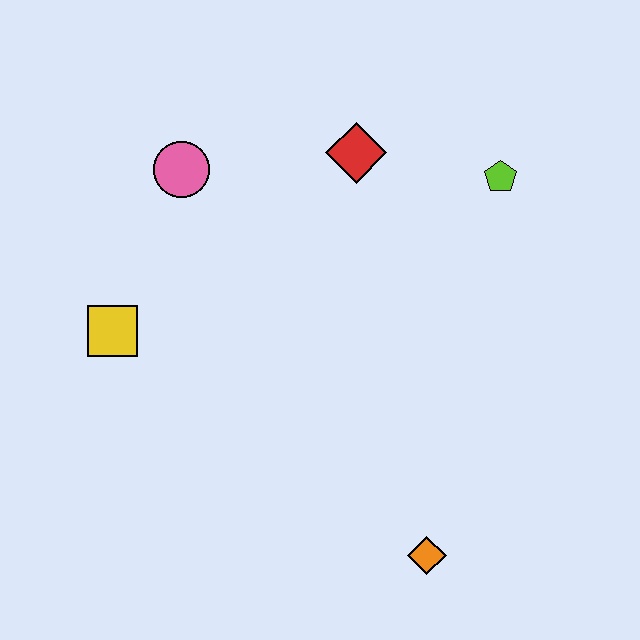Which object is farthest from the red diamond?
The orange diamond is farthest from the red diamond.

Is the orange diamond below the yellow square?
Yes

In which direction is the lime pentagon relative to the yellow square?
The lime pentagon is to the right of the yellow square.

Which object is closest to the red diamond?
The lime pentagon is closest to the red diamond.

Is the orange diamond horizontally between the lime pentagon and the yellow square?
Yes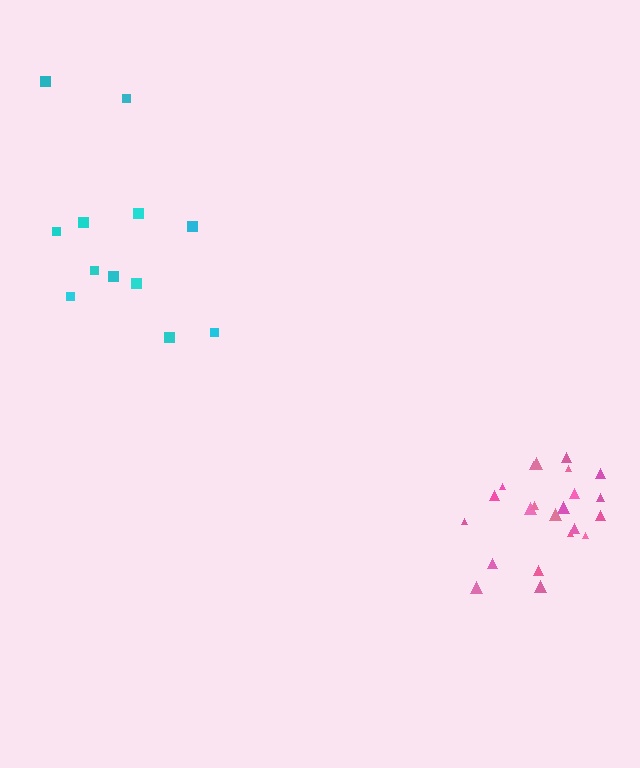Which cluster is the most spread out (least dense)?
Cyan.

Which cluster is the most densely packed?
Pink.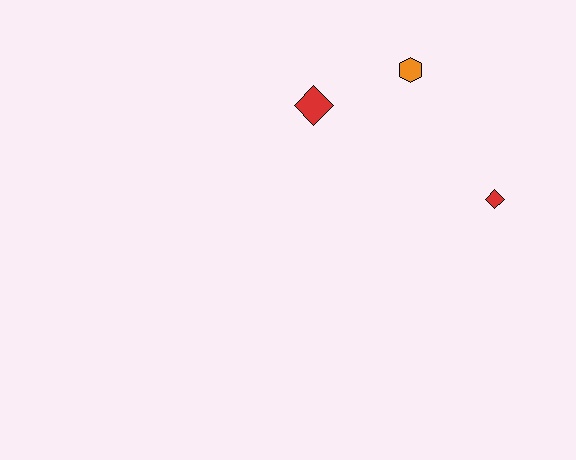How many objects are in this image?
There are 3 objects.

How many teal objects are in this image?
There are no teal objects.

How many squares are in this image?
There are no squares.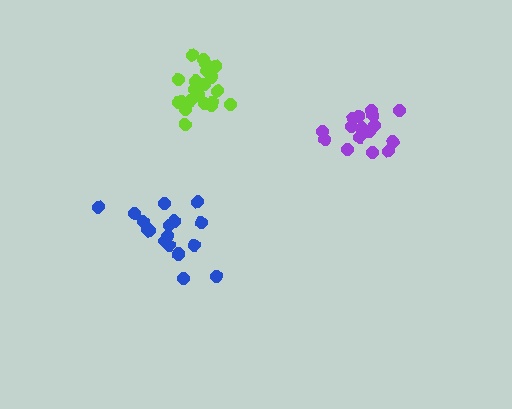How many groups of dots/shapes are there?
There are 3 groups.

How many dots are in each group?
Group 1: 17 dots, Group 2: 21 dots, Group 3: 17 dots (55 total).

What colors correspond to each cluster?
The clusters are colored: blue, lime, purple.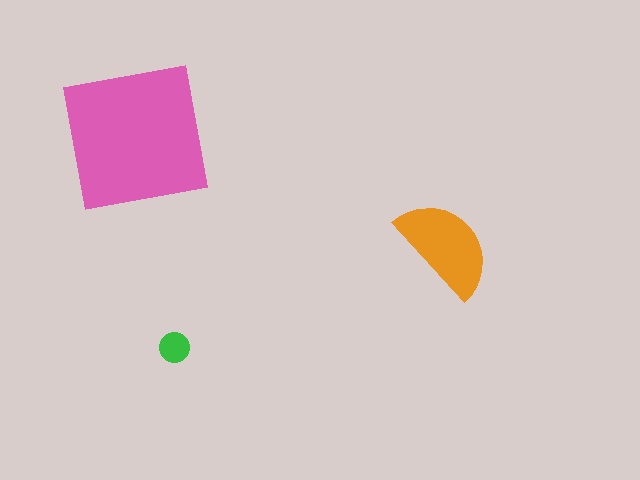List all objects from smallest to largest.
The green circle, the orange semicircle, the pink square.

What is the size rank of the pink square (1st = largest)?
1st.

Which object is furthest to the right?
The orange semicircle is rightmost.